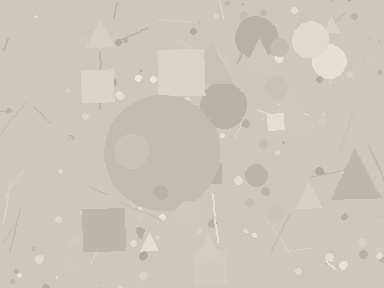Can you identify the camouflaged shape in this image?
The camouflaged shape is a circle.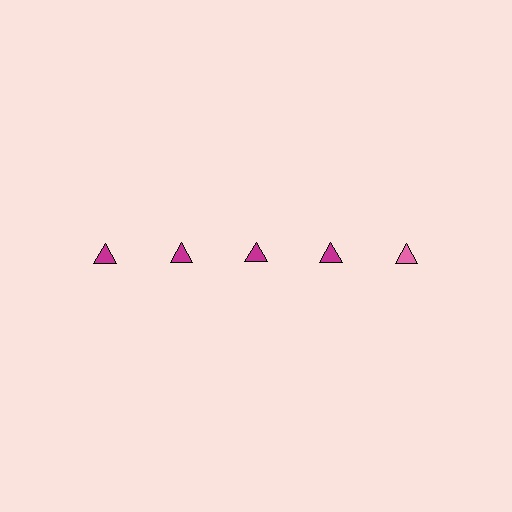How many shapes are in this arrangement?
There are 5 shapes arranged in a grid pattern.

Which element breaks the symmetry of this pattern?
The pink triangle in the top row, rightmost column breaks the symmetry. All other shapes are magenta triangles.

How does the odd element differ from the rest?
It has a different color: pink instead of magenta.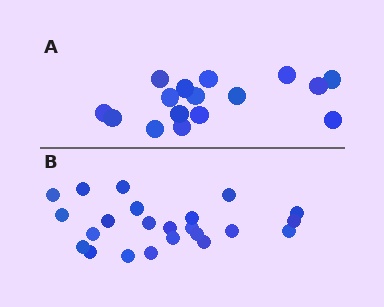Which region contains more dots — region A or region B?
Region B (the bottom region) has more dots.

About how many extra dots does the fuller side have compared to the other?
Region B has roughly 8 or so more dots than region A.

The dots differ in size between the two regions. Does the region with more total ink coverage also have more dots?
No. Region A has more total ink coverage because its dots are larger, but region B actually contains more individual dots. Total area can be misleading — the number of items is what matters here.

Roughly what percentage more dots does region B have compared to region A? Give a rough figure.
About 45% more.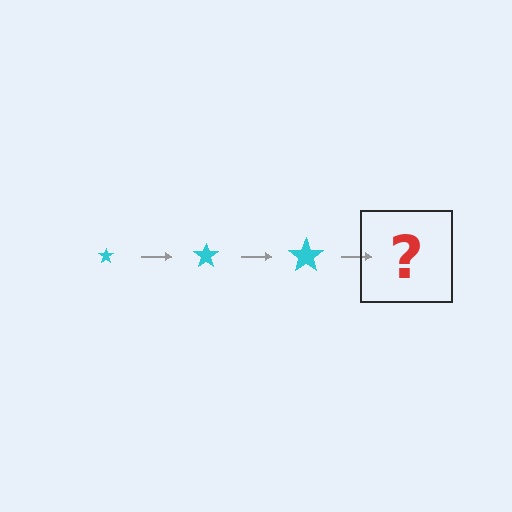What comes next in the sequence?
The next element should be a cyan star, larger than the previous one.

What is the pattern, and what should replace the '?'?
The pattern is that the star gets progressively larger each step. The '?' should be a cyan star, larger than the previous one.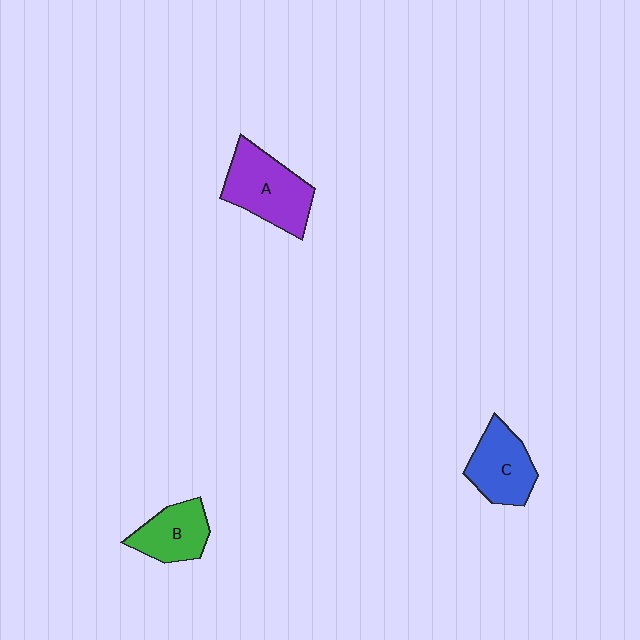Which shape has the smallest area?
Shape B (green).